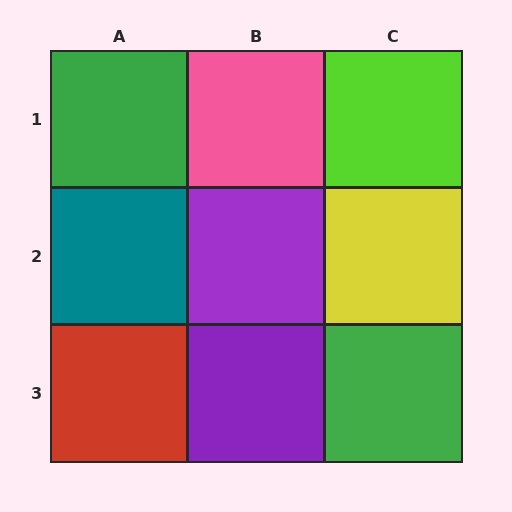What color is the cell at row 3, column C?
Green.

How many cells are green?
2 cells are green.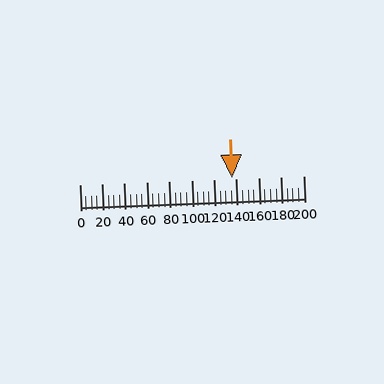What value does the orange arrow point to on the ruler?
The orange arrow points to approximately 136.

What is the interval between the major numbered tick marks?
The major tick marks are spaced 20 units apart.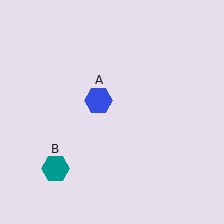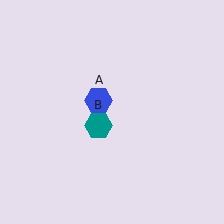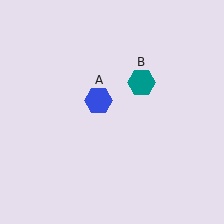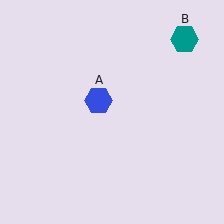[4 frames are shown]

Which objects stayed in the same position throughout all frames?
Blue hexagon (object A) remained stationary.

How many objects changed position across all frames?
1 object changed position: teal hexagon (object B).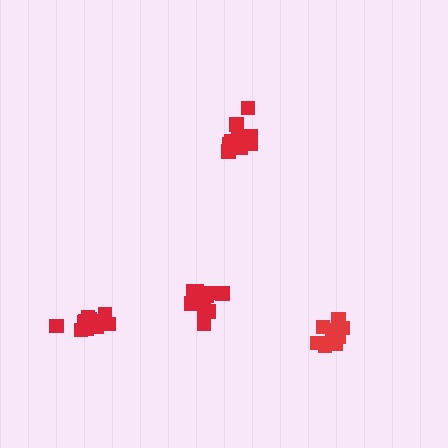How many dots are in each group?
Group 1: 10 dots, Group 2: 14 dots, Group 3: 11 dots, Group 4: 11 dots (46 total).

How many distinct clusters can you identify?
There are 4 distinct clusters.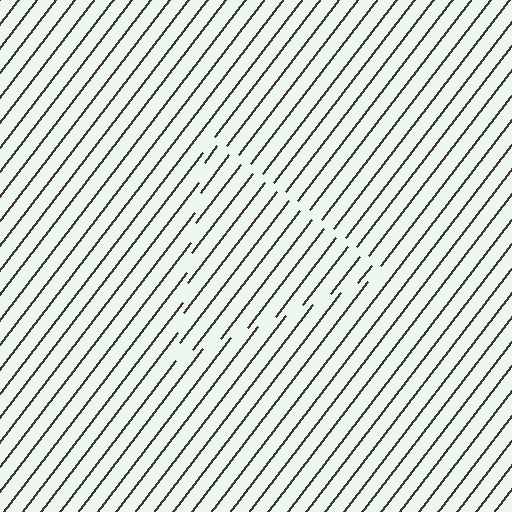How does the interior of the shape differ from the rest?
The interior of the shape contains the same grating, shifted by half a period — the contour is defined by the phase discontinuity where line-ends from the inner and outer gratings abut.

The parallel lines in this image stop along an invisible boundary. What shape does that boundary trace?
An illusory triangle. The interior of the shape contains the same grating, shifted by half a period — the contour is defined by the phase discontinuity where line-ends from the inner and outer gratings abut.